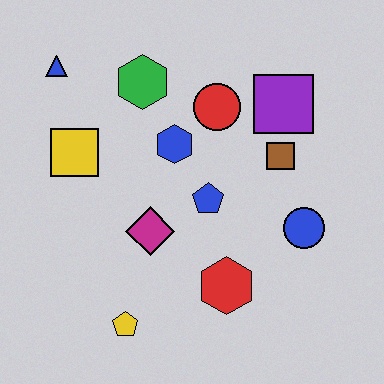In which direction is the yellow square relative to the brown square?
The yellow square is to the left of the brown square.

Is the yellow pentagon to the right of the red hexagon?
No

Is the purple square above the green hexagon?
No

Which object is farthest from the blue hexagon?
The yellow pentagon is farthest from the blue hexagon.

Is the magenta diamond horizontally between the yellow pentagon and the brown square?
Yes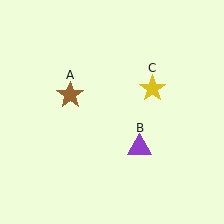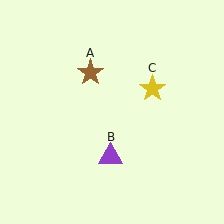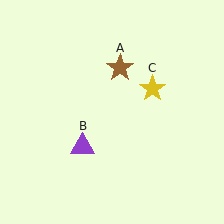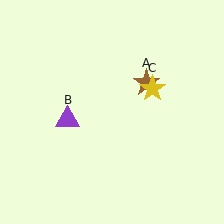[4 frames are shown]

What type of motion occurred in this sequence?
The brown star (object A), purple triangle (object B) rotated clockwise around the center of the scene.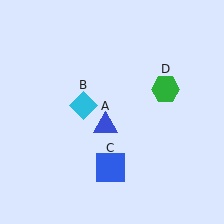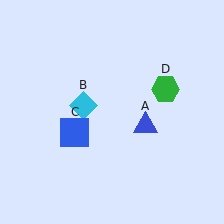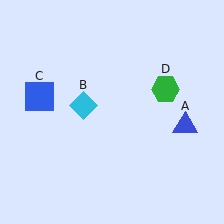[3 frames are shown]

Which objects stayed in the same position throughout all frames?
Cyan diamond (object B) and green hexagon (object D) remained stationary.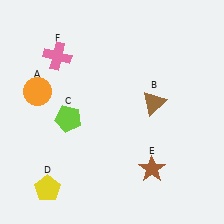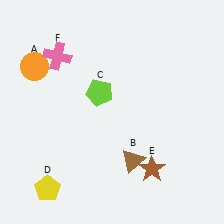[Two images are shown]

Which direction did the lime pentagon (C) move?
The lime pentagon (C) moved right.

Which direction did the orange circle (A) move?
The orange circle (A) moved up.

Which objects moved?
The objects that moved are: the orange circle (A), the brown triangle (B), the lime pentagon (C).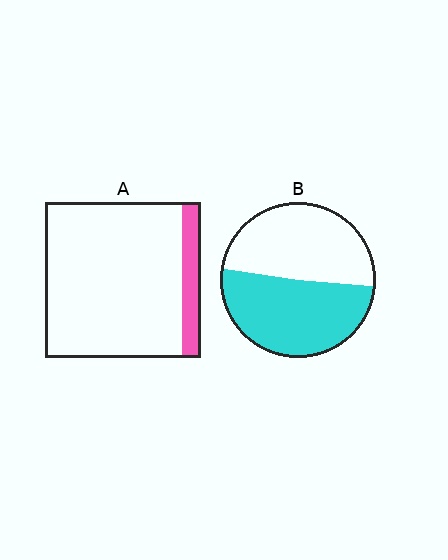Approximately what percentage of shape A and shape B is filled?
A is approximately 10% and B is approximately 50%.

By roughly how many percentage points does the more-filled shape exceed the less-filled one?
By roughly 40 percentage points (B over A).